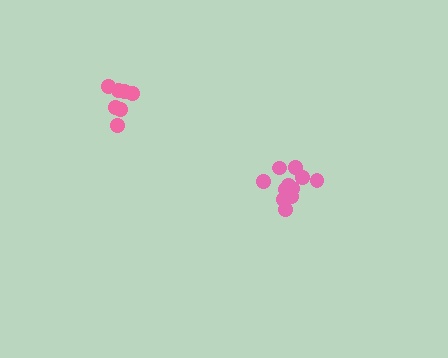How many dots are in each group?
Group 1: 7 dots, Group 2: 11 dots (18 total).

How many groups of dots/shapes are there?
There are 2 groups.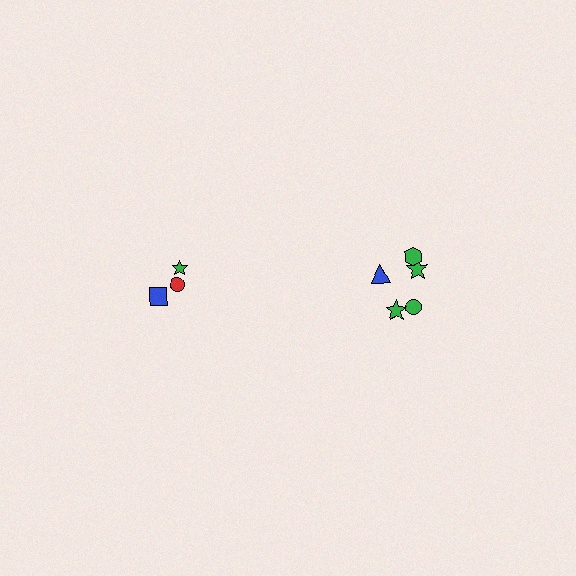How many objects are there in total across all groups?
There are 8 objects.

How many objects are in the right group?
There are 5 objects.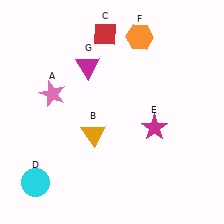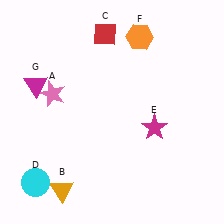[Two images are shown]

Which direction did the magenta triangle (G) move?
The magenta triangle (G) moved left.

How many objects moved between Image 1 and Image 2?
2 objects moved between the two images.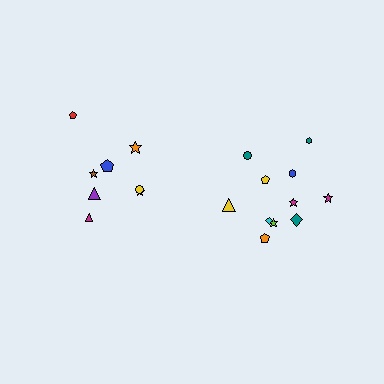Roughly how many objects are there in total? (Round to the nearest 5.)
Roughly 20 objects in total.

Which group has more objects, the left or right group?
The right group.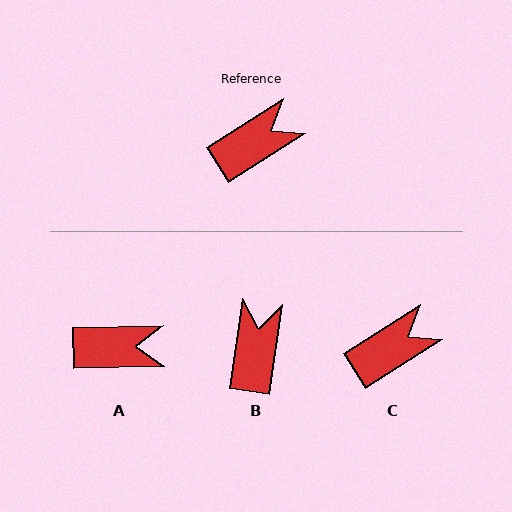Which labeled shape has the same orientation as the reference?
C.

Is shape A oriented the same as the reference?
No, it is off by about 31 degrees.